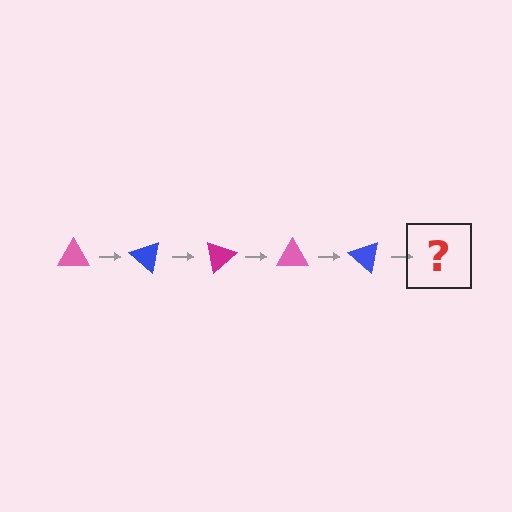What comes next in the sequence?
The next element should be a magenta triangle, rotated 200 degrees from the start.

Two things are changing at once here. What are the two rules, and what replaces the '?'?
The two rules are that it rotates 40 degrees each step and the color cycles through pink, blue, and magenta. The '?' should be a magenta triangle, rotated 200 degrees from the start.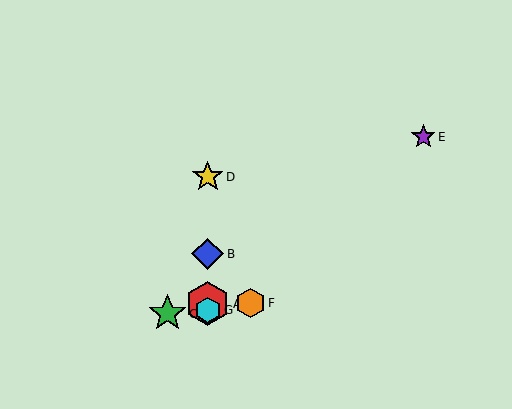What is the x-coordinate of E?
Object E is at x≈423.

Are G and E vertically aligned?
No, G is at x≈208 and E is at x≈423.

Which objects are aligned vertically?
Objects A, B, D, G are aligned vertically.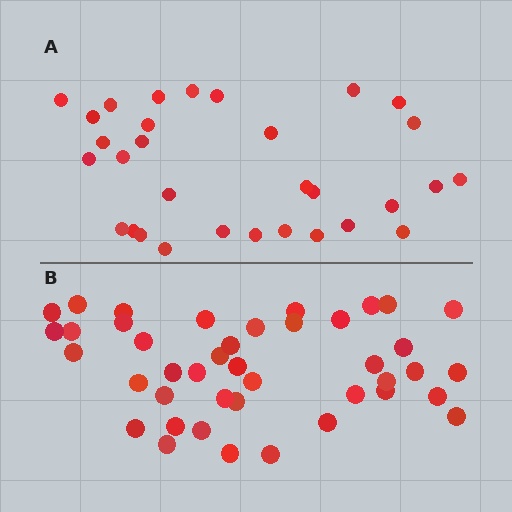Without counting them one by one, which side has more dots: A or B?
Region B (the bottom region) has more dots.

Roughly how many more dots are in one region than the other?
Region B has roughly 12 or so more dots than region A.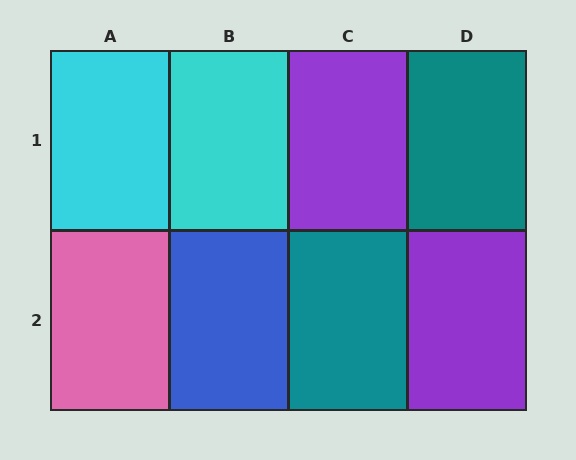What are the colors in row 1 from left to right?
Cyan, cyan, purple, teal.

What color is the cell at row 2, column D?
Purple.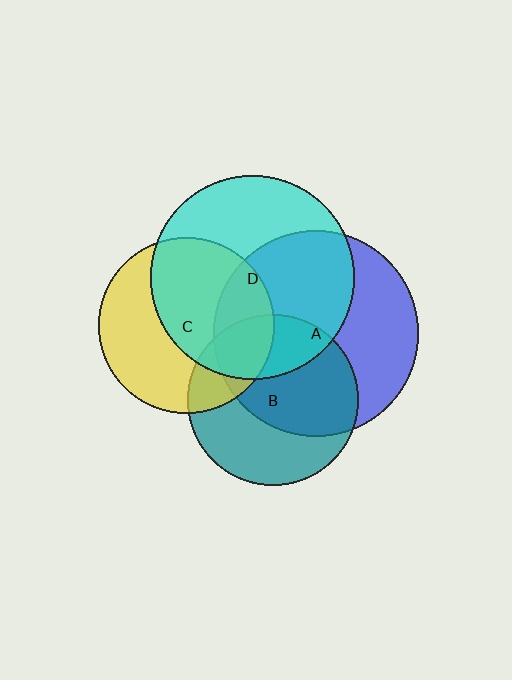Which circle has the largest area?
Circle A (blue).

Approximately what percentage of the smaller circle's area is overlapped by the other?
Approximately 25%.